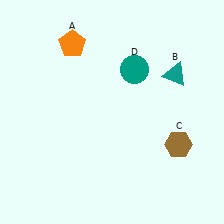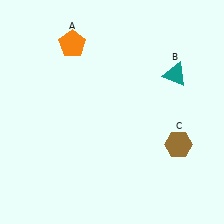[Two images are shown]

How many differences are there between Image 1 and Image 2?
There is 1 difference between the two images.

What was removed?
The teal circle (D) was removed in Image 2.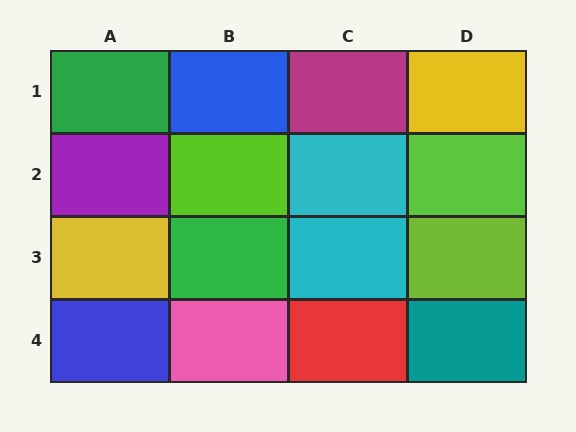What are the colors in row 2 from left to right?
Purple, lime, cyan, lime.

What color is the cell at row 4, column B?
Pink.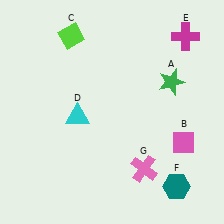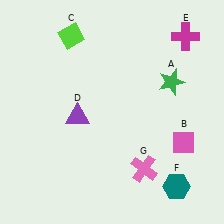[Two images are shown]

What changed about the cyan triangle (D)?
In Image 1, D is cyan. In Image 2, it changed to purple.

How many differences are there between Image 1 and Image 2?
There is 1 difference between the two images.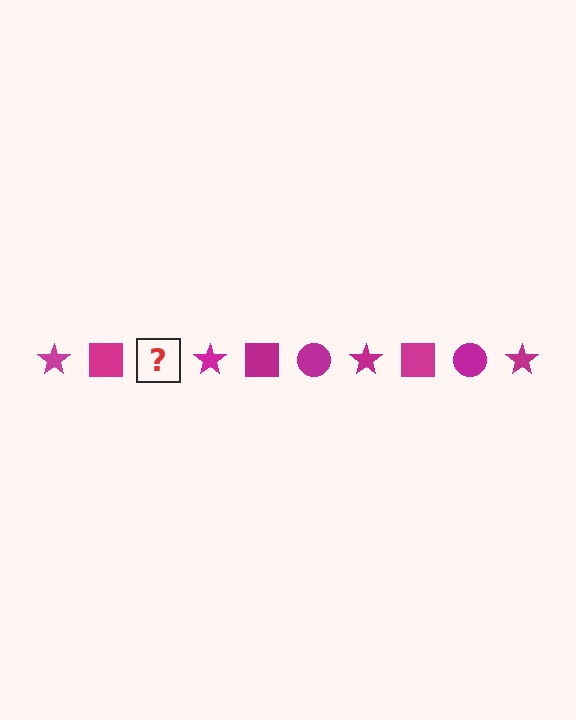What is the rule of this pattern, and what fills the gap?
The rule is that the pattern cycles through star, square, circle shapes in magenta. The gap should be filled with a magenta circle.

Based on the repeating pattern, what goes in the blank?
The blank should be a magenta circle.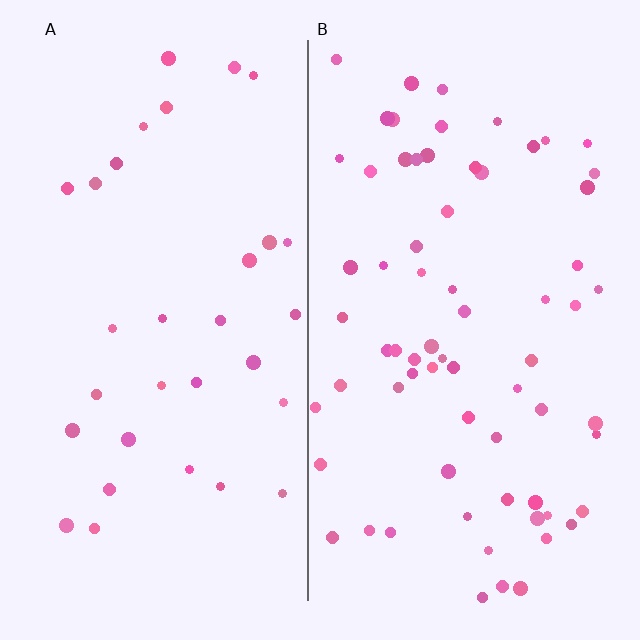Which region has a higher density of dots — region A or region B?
B (the right).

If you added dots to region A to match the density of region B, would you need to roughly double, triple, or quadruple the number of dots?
Approximately double.